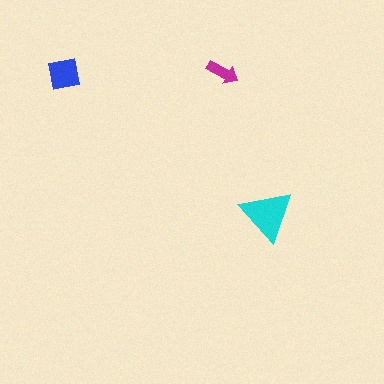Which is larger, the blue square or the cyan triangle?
The cyan triangle.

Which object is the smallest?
The magenta arrow.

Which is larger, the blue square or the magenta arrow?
The blue square.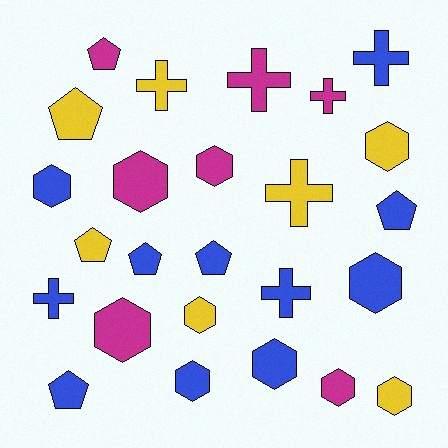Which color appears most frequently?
Blue, with 11 objects.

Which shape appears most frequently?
Hexagon, with 11 objects.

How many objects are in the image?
There are 25 objects.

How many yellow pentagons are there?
There are 2 yellow pentagons.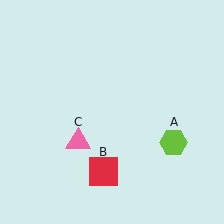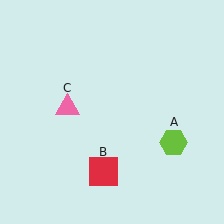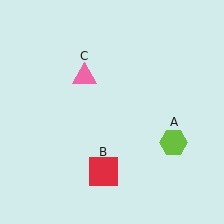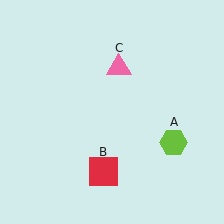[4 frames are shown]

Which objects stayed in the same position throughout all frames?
Lime hexagon (object A) and red square (object B) remained stationary.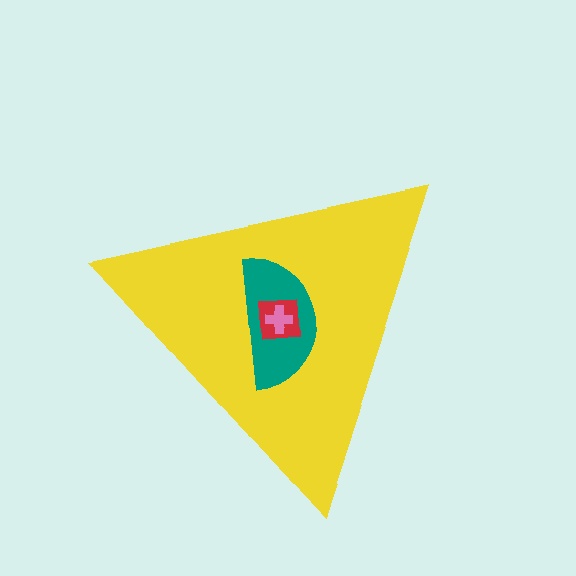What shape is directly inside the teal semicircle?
The red square.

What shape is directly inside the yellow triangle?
The teal semicircle.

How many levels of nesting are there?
4.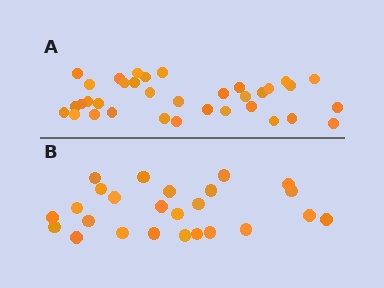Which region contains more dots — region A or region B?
Region A (the top region) has more dots.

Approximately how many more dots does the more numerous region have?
Region A has roughly 10 or so more dots than region B.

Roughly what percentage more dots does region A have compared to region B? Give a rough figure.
About 40% more.